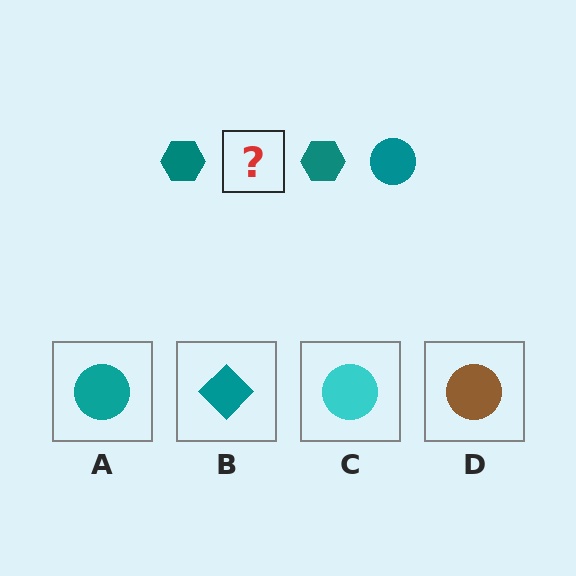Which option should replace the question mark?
Option A.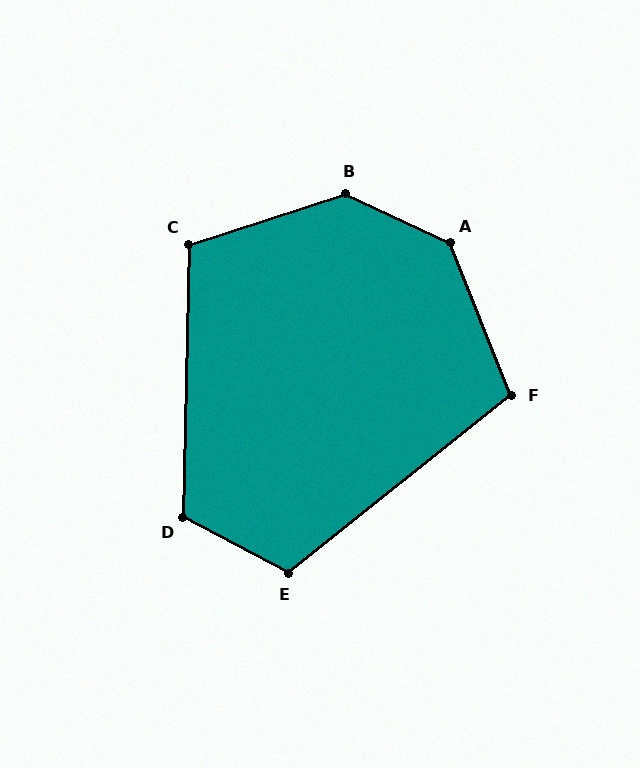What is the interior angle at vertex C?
Approximately 109 degrees (obtuse).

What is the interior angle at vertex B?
Approximately 137 degrees (obtuse).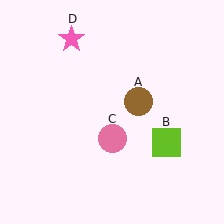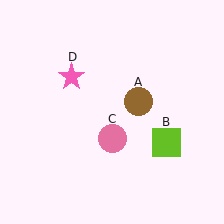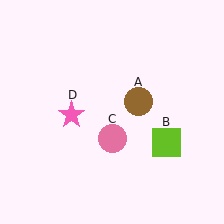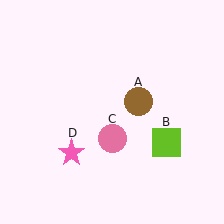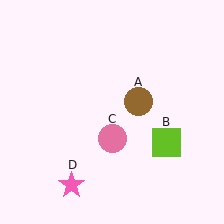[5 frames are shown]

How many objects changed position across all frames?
1 object changed position: pink star (object D).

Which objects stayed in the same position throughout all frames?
Brown circle (object A) and lime square (object B) and pink circle (object C) remained stationary.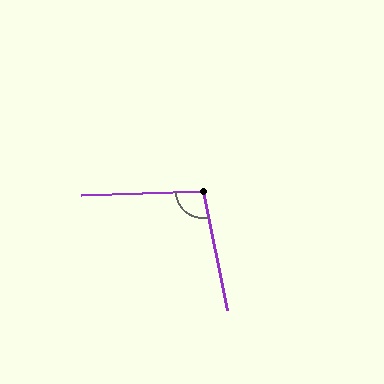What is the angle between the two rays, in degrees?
Approximately 99 degrees.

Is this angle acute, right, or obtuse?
It is obtuse.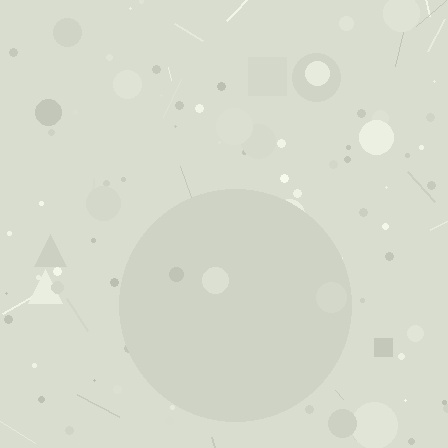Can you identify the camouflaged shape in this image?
The camouflaged shape is a circle.